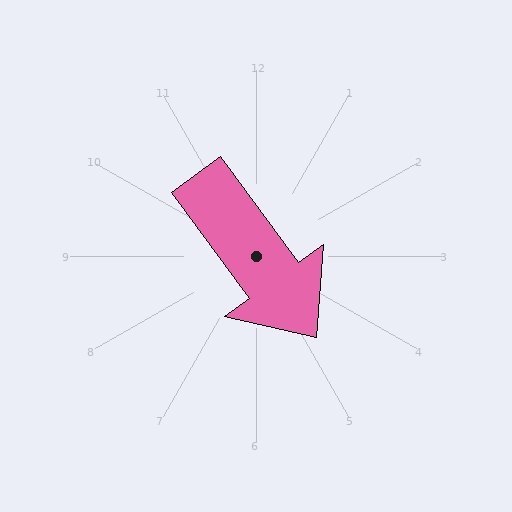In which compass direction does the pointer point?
Southeast.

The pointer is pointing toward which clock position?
Roughly 5 o'clock.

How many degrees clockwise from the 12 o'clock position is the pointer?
Approximately 144 degrees.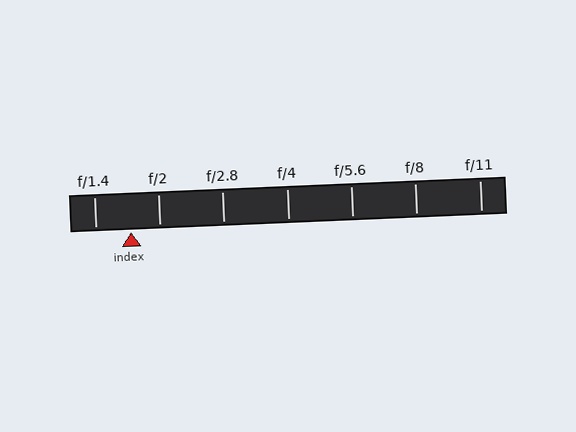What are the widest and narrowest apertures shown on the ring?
The widest aperture shown is f/1.4 and the narrowest is f/11.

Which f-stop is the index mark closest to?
The index mark is closest to f/2.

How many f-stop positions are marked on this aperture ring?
There are 7 f-stop positions marked.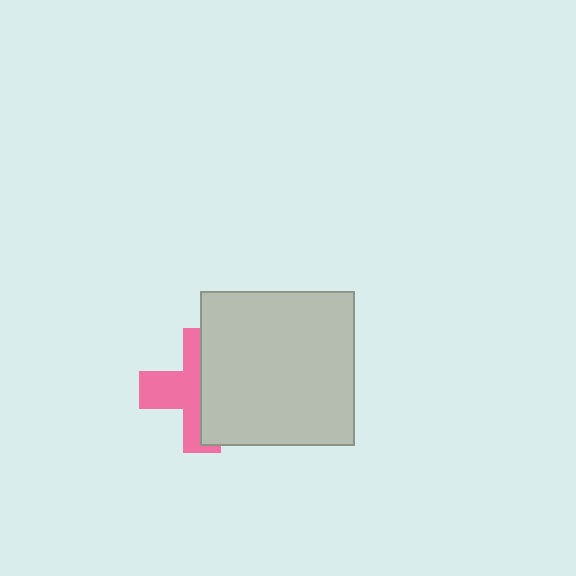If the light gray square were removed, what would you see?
You would see the complete pink cross.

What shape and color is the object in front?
The object in front is a light gray square.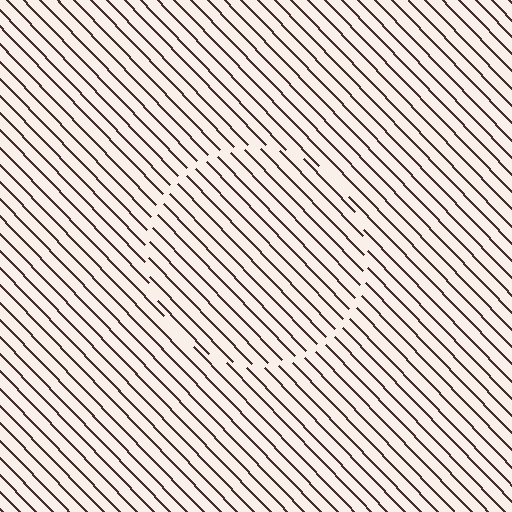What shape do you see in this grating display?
An illusory circle. The interior of the shape contains the same grating, shifted by half a period — the contour is defined by the phase discontinuity where line-ends from the inner and outer gratings abut.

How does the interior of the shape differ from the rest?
The interior of the shape contains the same grating, shifted by half a period — the contour is defined by the phase discontinuity where line-ends from the inner and outer gratings abut.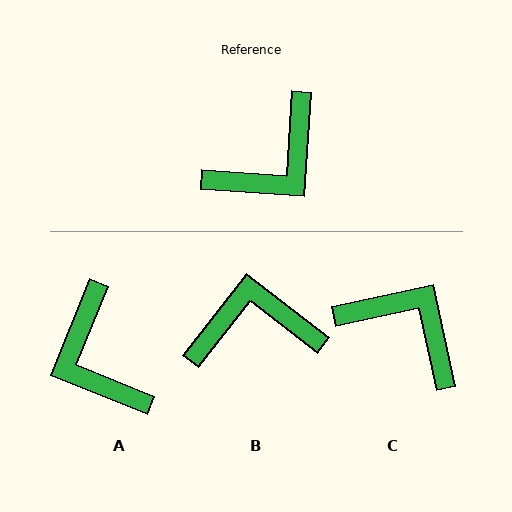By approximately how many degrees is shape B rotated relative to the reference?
Approximately 146 degrees counter-clockwise.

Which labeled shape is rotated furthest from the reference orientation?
B, about 146 degrees away.